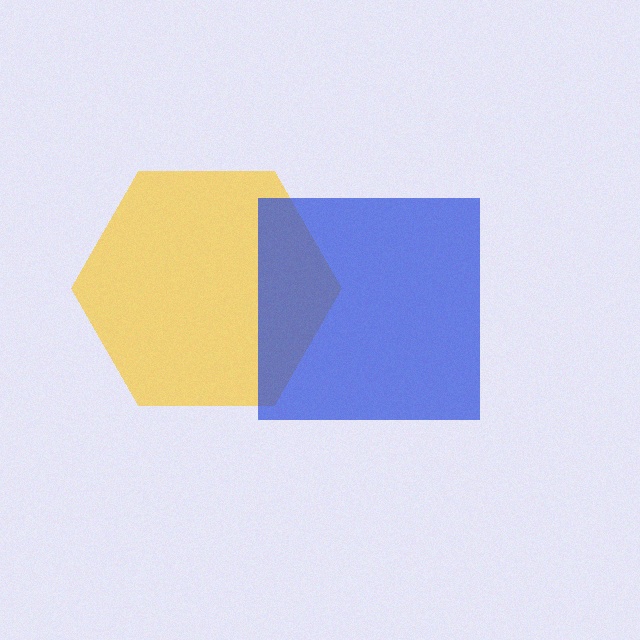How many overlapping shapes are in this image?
There are 2 overlapping shapes in the image.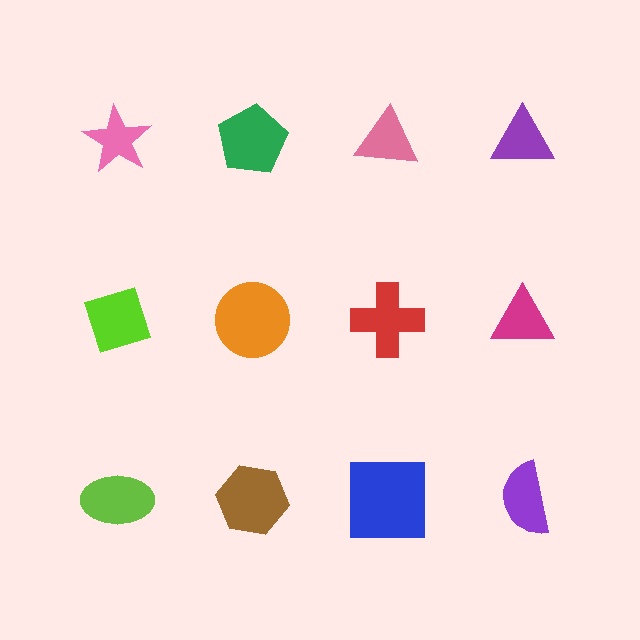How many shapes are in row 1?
4 shapes.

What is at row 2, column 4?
A magenta triangle.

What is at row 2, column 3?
A red cross.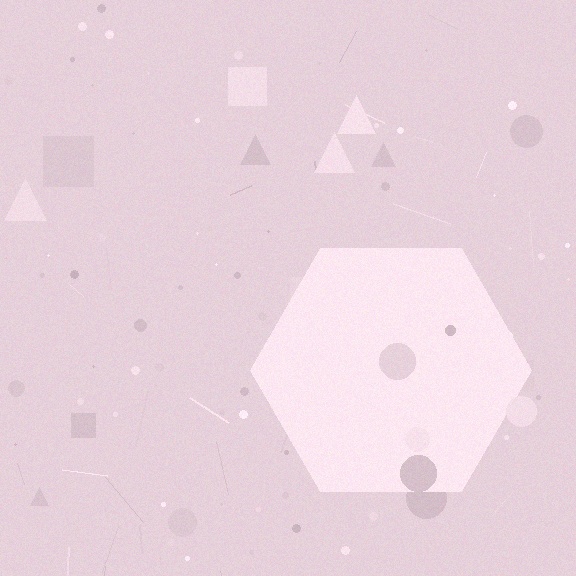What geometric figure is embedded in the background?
A hexagon is embedded in the background.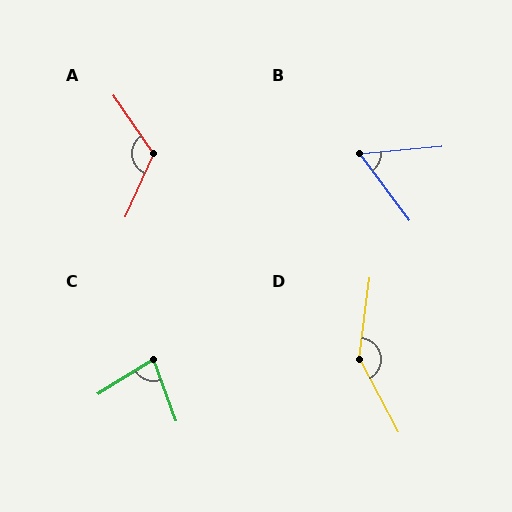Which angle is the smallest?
B, at approximately 59 degrees.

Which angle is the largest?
D, at approximately 145 degrees.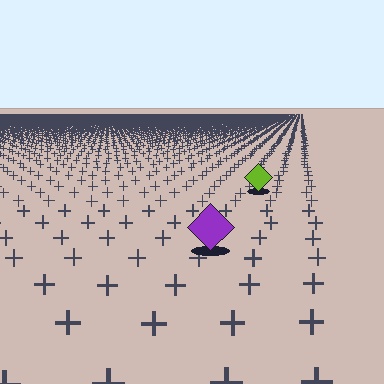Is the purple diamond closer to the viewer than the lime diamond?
Yes. The purple diamond is closer — you can tell from the texture gradient: the ground texture is coarser near it.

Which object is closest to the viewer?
The purple diamond is closest. The texture marks near it are larger and more spread out.